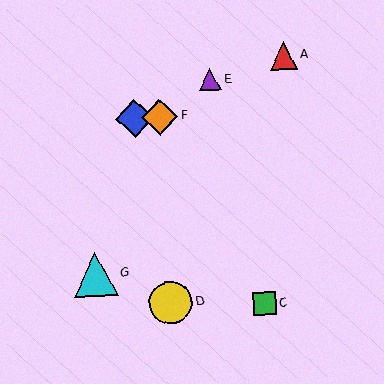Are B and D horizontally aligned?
No, B is at y≈118 and D is at y≈303.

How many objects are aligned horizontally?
2 objects (B, F) are aligned horizontally.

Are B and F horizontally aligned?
Yes, both are at y≈118.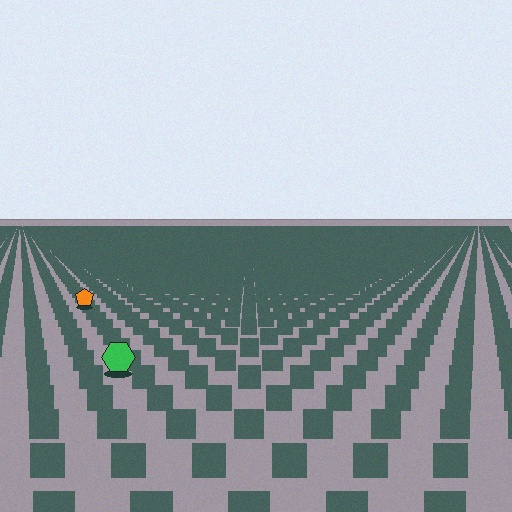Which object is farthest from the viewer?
The orange pentagon is farthest from the viewer. It appears smaller and the ground texture around it is denser.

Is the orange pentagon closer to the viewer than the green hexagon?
No. The green hexagon is closer — you can tell from the texture gradient: the ground texture is coarser near it.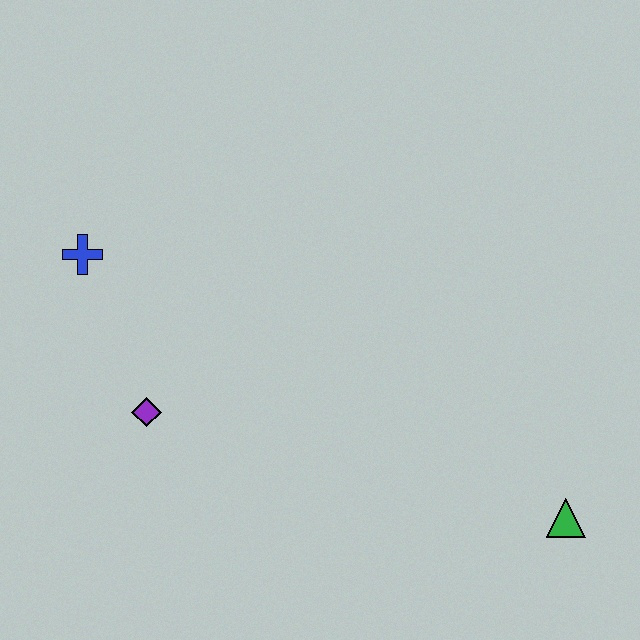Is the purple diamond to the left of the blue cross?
No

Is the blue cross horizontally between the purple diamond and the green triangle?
No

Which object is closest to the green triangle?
The purple diamond is closest to the green triangle.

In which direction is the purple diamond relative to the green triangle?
The purple diamond is to the left of the green triangle.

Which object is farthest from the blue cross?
The green triangle is farthest from the blue cross.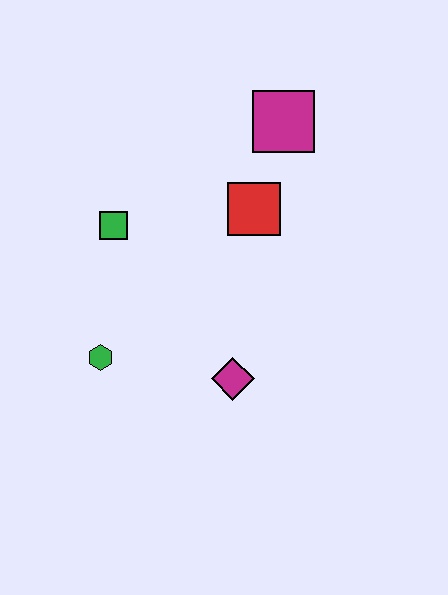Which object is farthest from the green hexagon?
The magenta square is farthest from the green hexagon.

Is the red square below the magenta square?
Yes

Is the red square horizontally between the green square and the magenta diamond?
No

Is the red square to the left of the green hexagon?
No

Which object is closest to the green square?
The green hexagon is closest to the green square.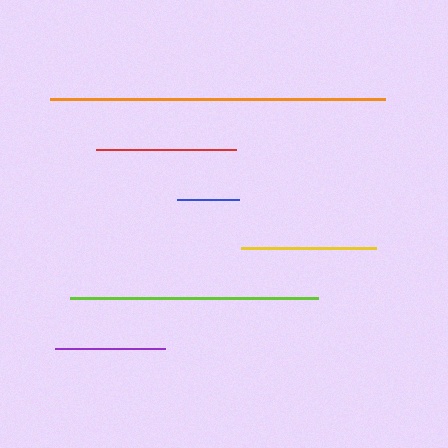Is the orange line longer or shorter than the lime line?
The orange line is longer than the lime line.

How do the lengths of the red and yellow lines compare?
The red and yellow lines are approximately the same length.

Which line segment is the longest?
The orange line is the longest at approximately 336 pixels.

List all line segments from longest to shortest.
From longest to shortest: orange, lime, red, yellow, purple, blue.